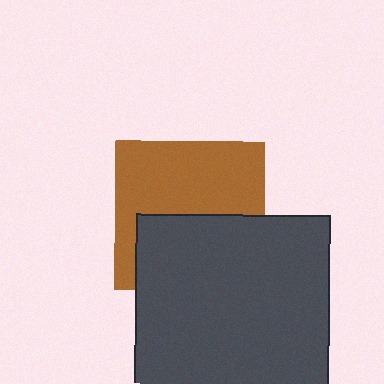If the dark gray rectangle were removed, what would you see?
You would see the complete brown square.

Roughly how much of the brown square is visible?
About half of it is visible (roughly 55%).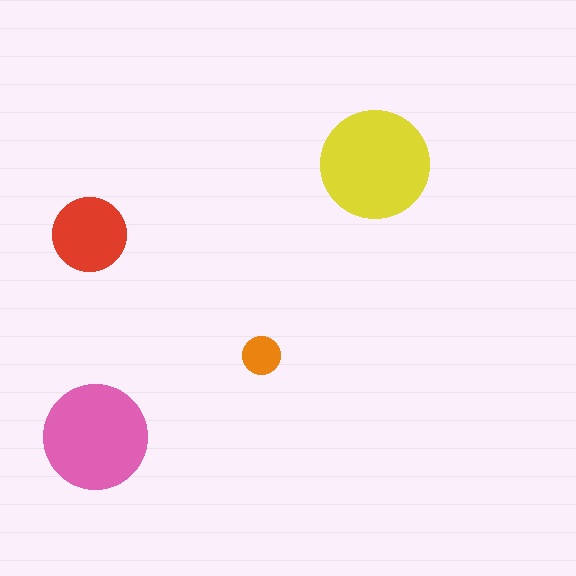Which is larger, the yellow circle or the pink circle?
The yellow one.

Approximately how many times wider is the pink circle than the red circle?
About 1.5 times wider.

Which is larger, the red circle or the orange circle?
The red one.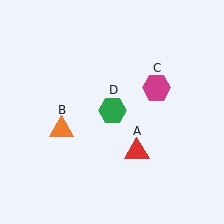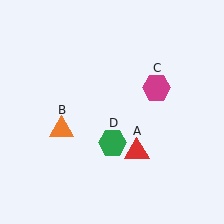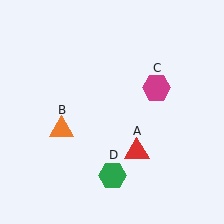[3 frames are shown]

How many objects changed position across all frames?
1 object changed position: green hexagon (object D).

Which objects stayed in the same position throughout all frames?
Red triangle (object A) and orange triangle (object B) and magenta hexagon (object C) remained stationary.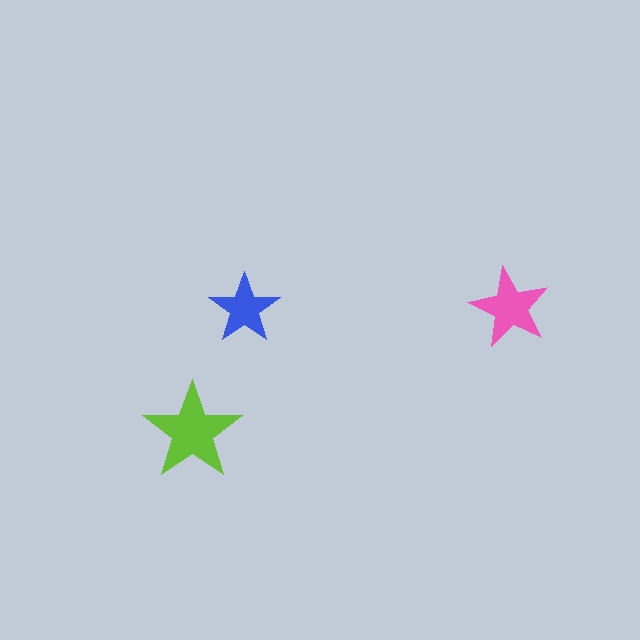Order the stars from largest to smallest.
the lime one, the pink one, the blue one.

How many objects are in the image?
There are 3 objects in the image.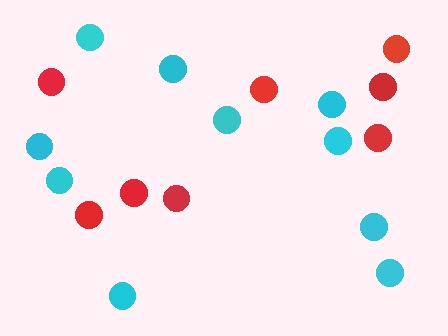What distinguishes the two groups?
There are 2 groups: one group of red circles (8) and one group of cyan circles (10).